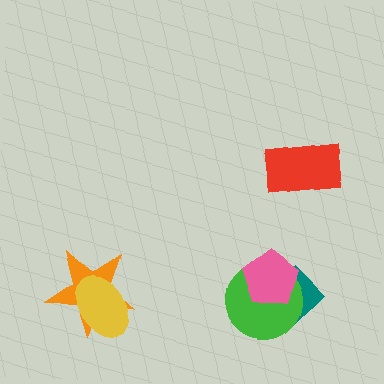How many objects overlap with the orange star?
1 object overlaps with the orange star.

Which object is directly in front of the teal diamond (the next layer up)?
The green circle is directly in front of the teal diamond.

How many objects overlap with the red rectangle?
0 objects overlap with the red rectangle.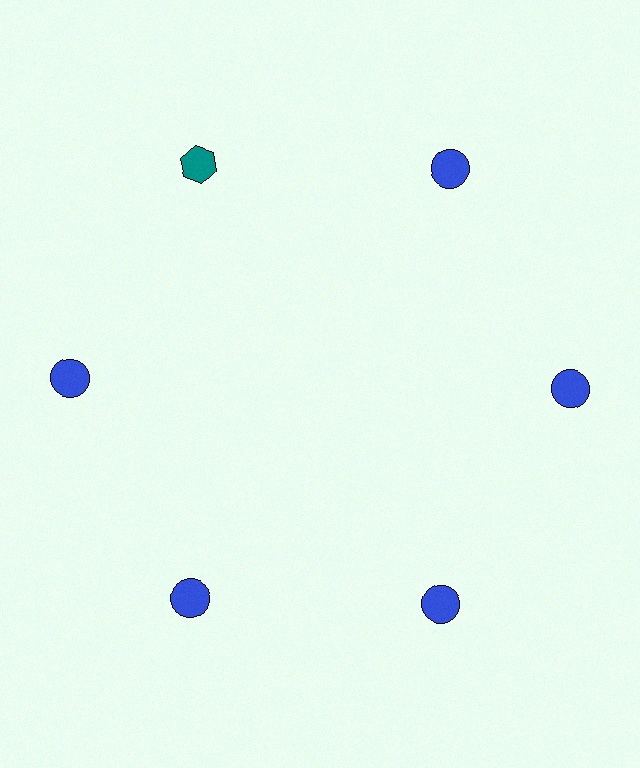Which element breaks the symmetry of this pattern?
The teal hexagon at roughly the 11 o'clock position breaks the symmetry. All other shapes are blue circles.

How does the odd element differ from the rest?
It differs in both color (teal instead of blue) and shape (hexagon instead of circle).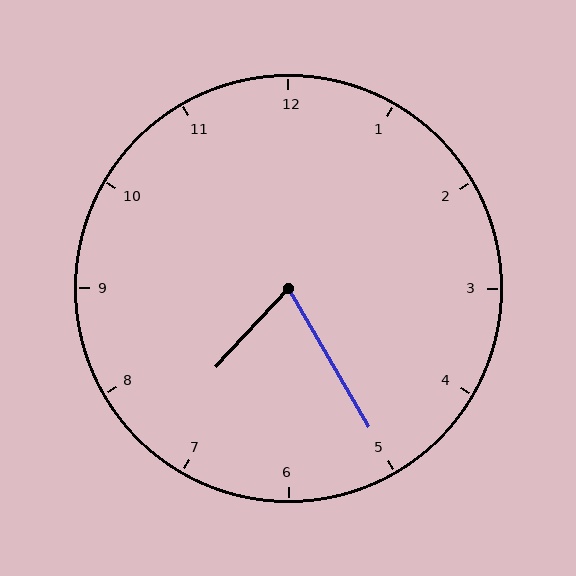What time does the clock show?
7:25.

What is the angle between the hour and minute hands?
Approximately 72 degrees.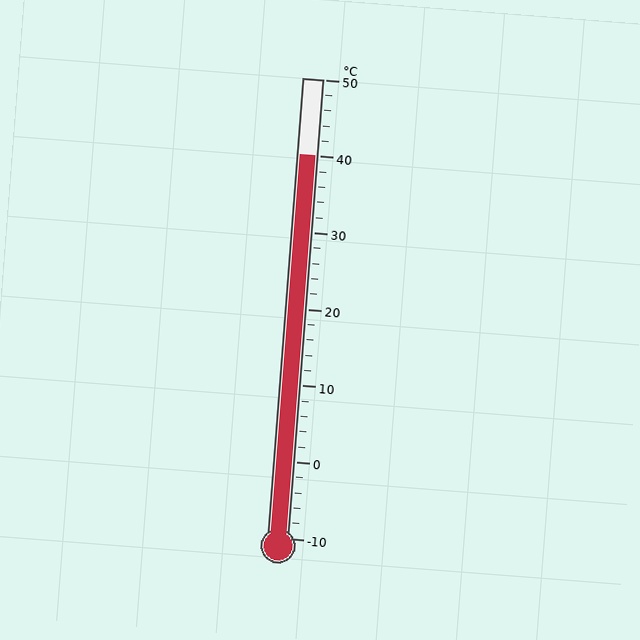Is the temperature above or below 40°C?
The temperature is at 40°C.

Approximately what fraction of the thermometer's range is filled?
The thermometer is filled to approximately 85% of its range.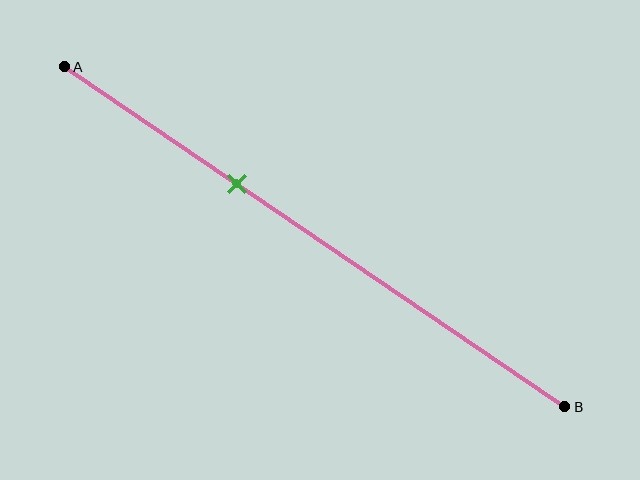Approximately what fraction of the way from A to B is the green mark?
The green mark is approximately 35% of the way from A to B.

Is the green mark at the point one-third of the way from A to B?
Yes, the mark is approximately at the one-third point.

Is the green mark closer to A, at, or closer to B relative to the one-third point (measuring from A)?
The green mark is approximately at the one-third point of segment AB.